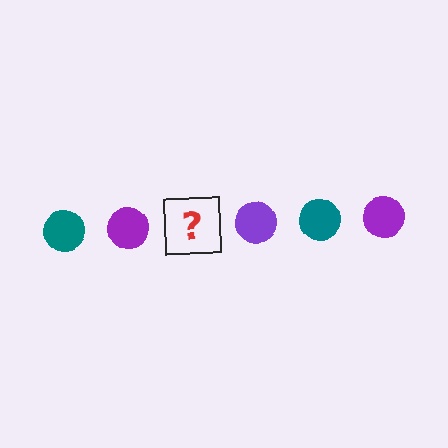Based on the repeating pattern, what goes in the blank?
The blank should be a teal circle.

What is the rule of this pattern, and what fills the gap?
The rule is that the pattern cycles through teal, purple circles. The gap should be filled with a teal circle.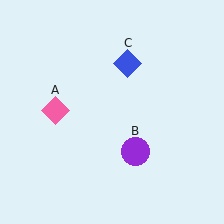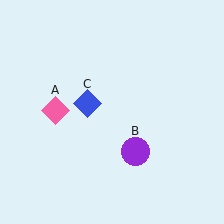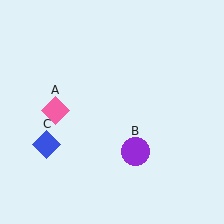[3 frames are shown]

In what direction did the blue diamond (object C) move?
The blue diamond (object C) moved down and to the left.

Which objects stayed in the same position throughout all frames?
Pink diamond (object A) and purple circle (object B) remained stationary.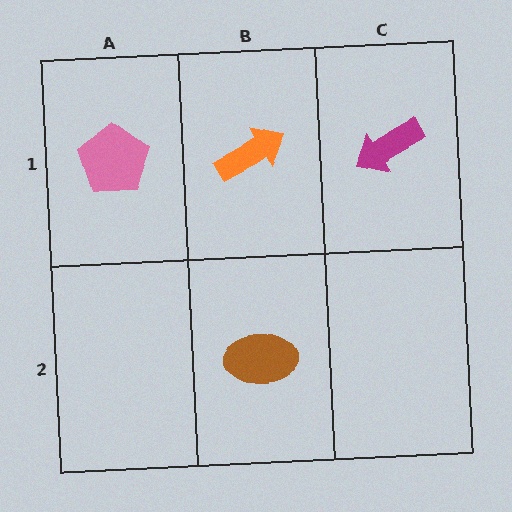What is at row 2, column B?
A brown ellipse.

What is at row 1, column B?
An orange arrow.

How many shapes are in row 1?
3 shapes.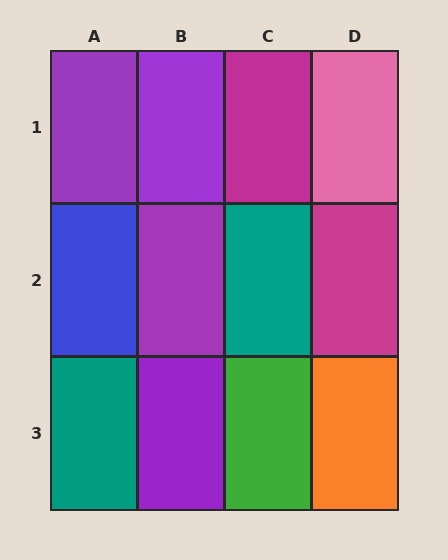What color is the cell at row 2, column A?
Blue.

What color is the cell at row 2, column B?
Purple.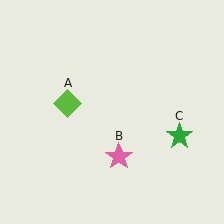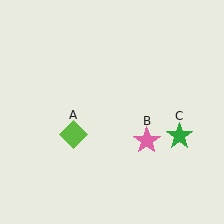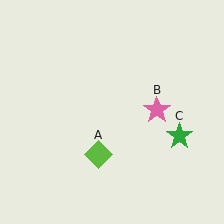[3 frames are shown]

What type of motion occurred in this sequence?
The lime diamond (object A), pink star (object B) rotated counterclockwise around the center of the scene.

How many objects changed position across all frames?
2 objects changed position: lime diamond (object A), pink star (object B).